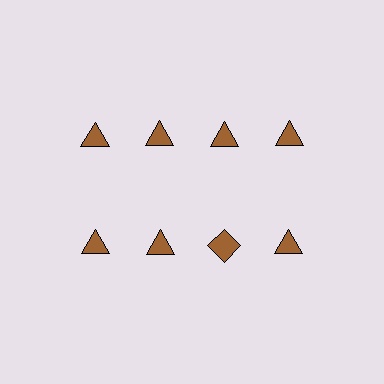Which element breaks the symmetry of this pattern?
The brown diamond in the second row, center column breaks the symmetry. All other shapes are brown triangles.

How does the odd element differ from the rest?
It has a different shape: diamond instead of triangle.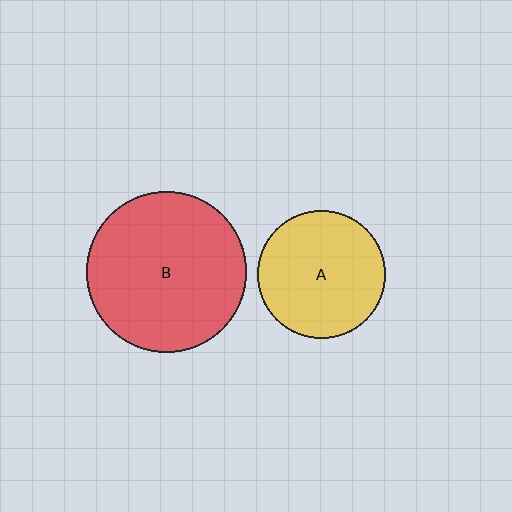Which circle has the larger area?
Circle B (red).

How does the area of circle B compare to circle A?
Approximately 1.6 times.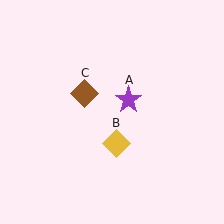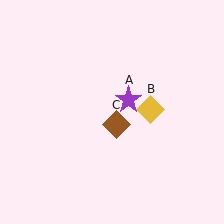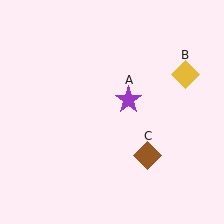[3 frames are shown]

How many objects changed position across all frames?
2 objects changed position: yellow diamond (object B), brown diamond (object C).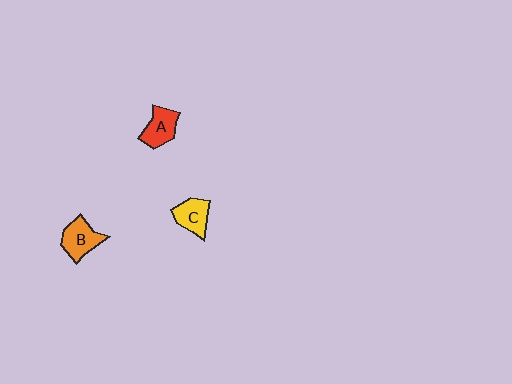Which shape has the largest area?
Shape B (orange).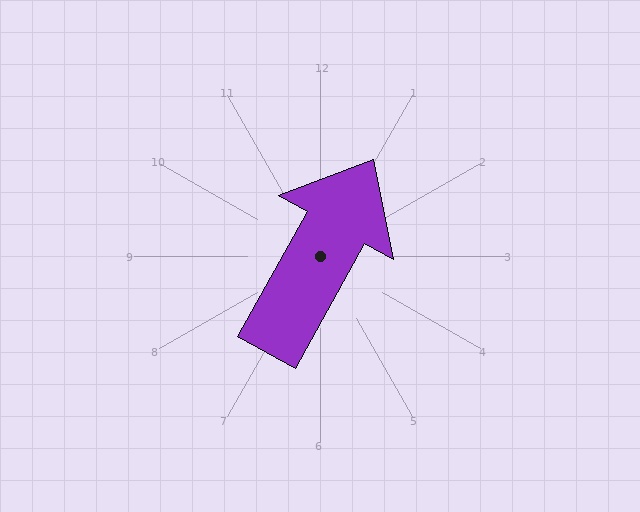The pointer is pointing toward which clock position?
Roughly 1 o'clock.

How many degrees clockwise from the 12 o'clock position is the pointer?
Approximately 29 degrees.